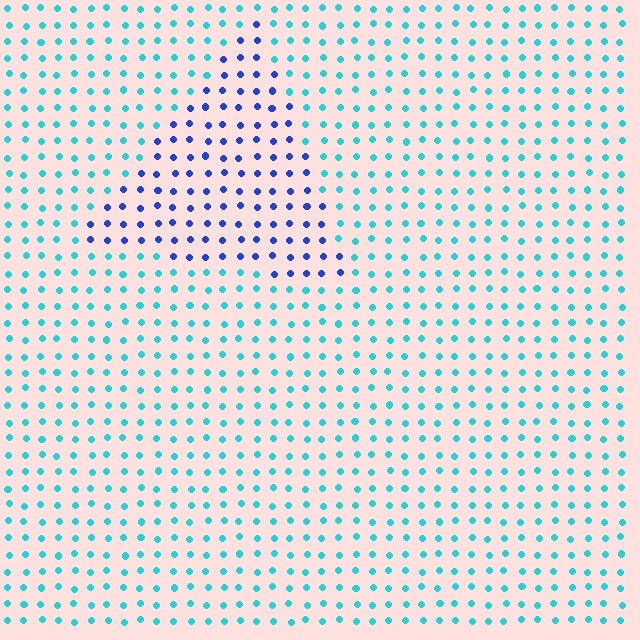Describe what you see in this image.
The image is filled with small cyan elements in a uniform arrangement. A triangle-shaped region is visible where the elements are tinted to a slightly different hue, forming a subtle color boundary.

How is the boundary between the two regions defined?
The boundary is defined purely by a slight shift in hue (about 47 degrees). Spacing, size, and orientation are identical on both sides.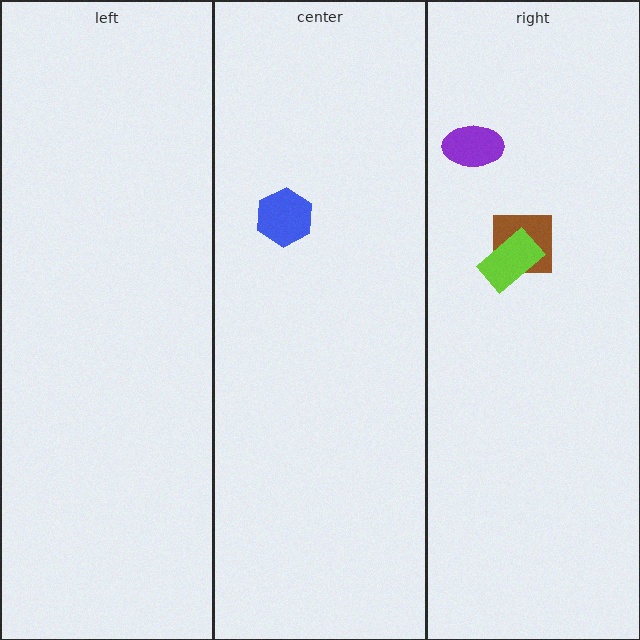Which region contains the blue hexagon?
The center region.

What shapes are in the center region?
The blue hexagon.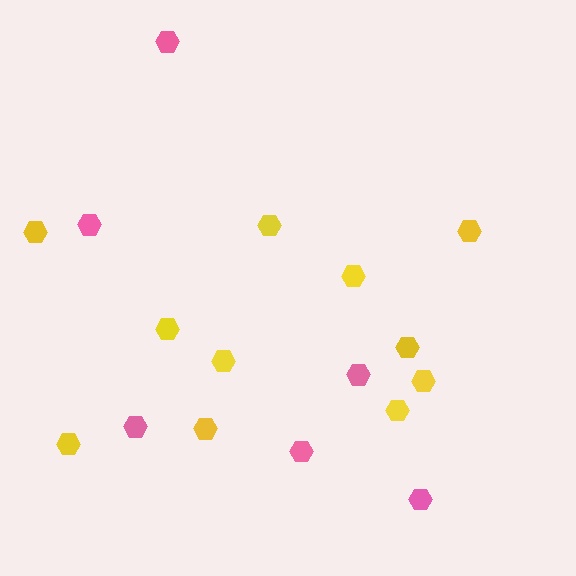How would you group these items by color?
There are 2 groups: one group of pink hexagons (6) and one group of yellow hexagons (11).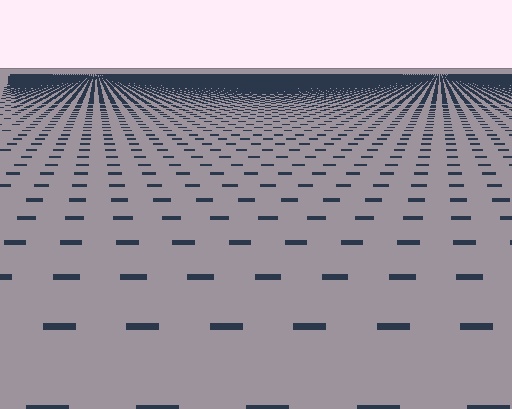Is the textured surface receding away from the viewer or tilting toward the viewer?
The surface is receding away from the viewer. Texture elements get smaller and denser toward the top.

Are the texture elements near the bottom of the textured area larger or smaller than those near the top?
Larger. Near the bottom, elements are closer to the viewer and appear at a bigger on-screen size.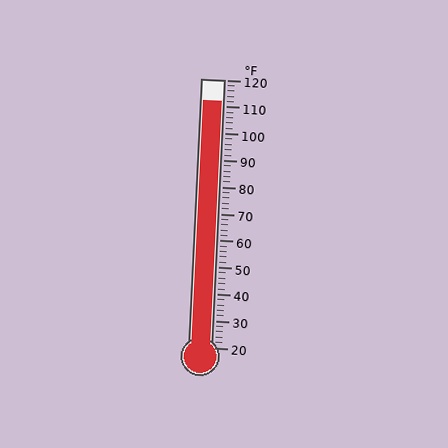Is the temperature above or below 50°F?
The temperature is above 50°F.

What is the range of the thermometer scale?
The thermometer scale ranges from 20°F to 120°F.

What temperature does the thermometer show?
The thermometer shows approximately 112°F.